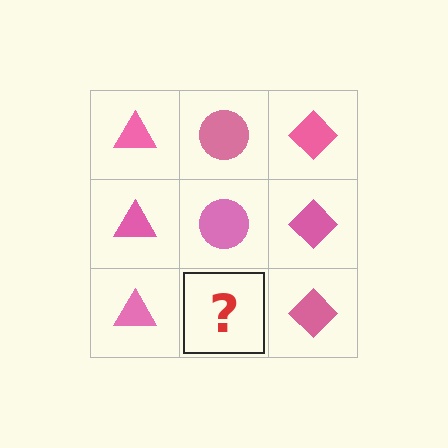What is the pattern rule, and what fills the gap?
The rule is that each column has a consistent shape. The gap should be filled with a pink circle.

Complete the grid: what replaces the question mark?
The question mark should be replaced with a pink circle.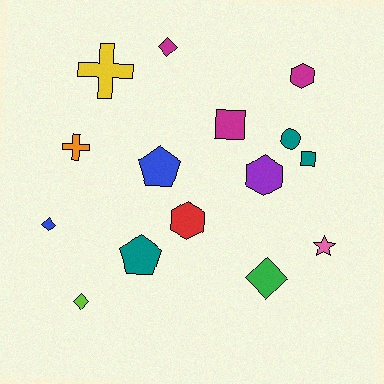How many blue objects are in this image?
There are 2 blue objects.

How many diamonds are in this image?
There are 4 diamonds.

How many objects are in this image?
There are 15 objects.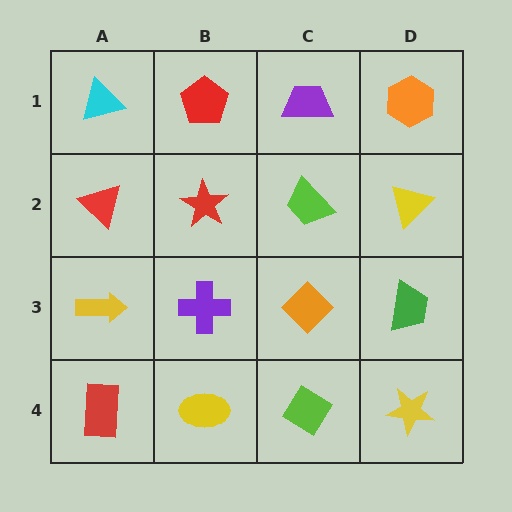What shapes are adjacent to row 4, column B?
A purple cross (row 3, column B), a red rectangle (row 4, column A), a lime diamond (row 4, column C).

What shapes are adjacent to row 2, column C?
A purple trapezoid (row 1, column C), an orange diamond (row 3, column C), a red star (row 2, column B), a yellow triangle (row 2, column D).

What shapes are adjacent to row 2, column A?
A cyan triangle (row 1, column A), a yellow arrow (row 3, column A), a red star (row 2, column B).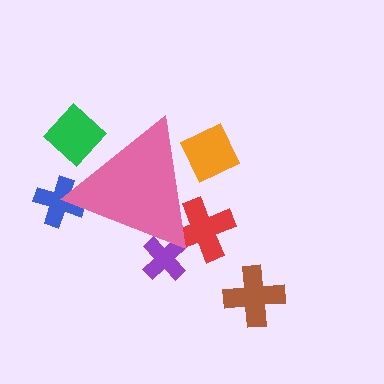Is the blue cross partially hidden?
Yes, the blue cross is partially hidden behind the pink triangle.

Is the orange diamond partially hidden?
Yes, the orange diamond is partially hidden behind the pink triangle.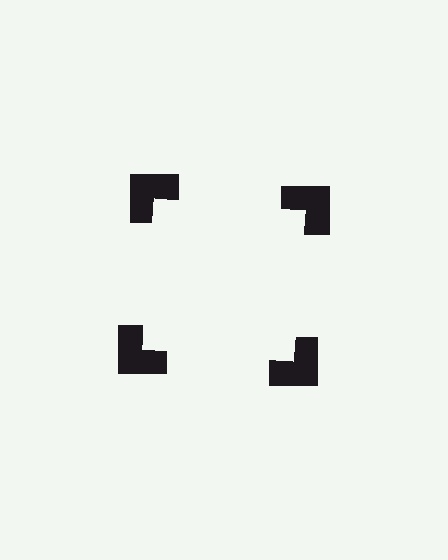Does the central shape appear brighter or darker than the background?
It typically appears slightly brighter than the background, even though no actual brightness change is drawn.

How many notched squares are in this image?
There are 4 — one at each vertex of the illusory square.